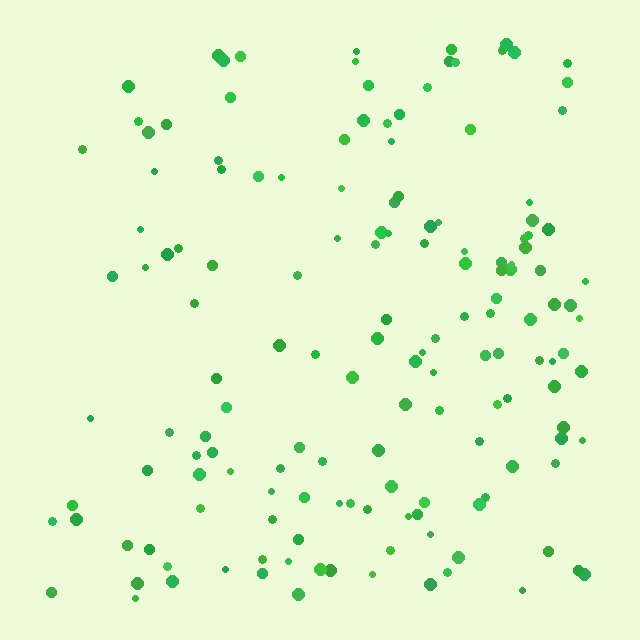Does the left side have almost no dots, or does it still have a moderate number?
Still a moderate number, just noticeably fewer than the right.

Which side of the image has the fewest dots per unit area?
The left.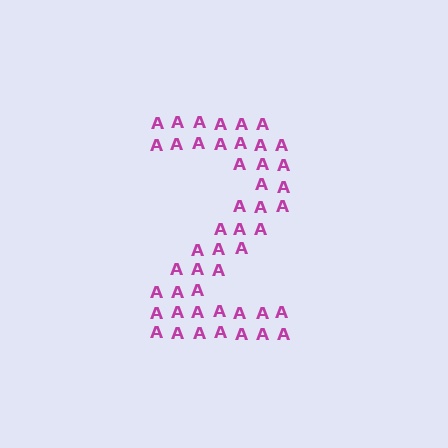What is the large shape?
The large shape is the digit 2.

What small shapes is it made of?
It is made of small letter A's.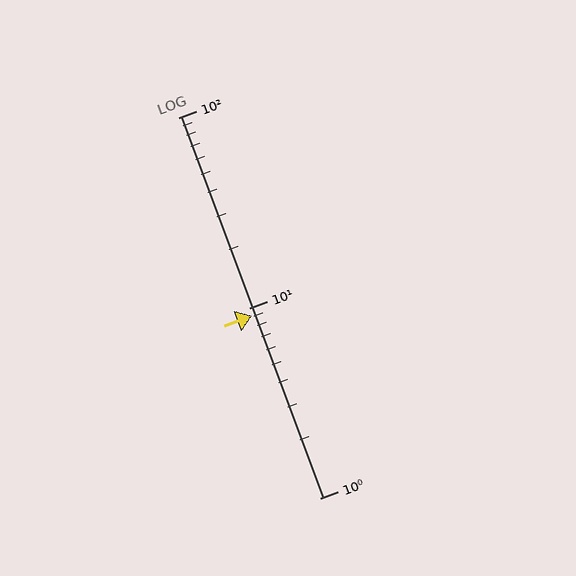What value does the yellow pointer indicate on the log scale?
The pointer indicates approximately 9.1.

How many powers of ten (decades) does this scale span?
The scale spans 2 decades, from 1 to 100.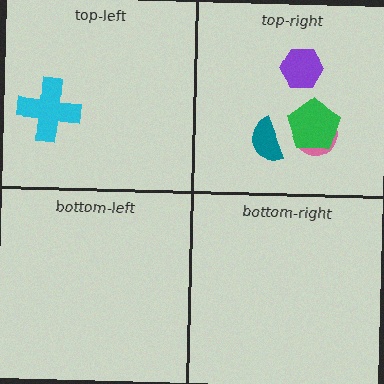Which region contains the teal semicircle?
The top-right region.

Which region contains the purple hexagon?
The top-right region.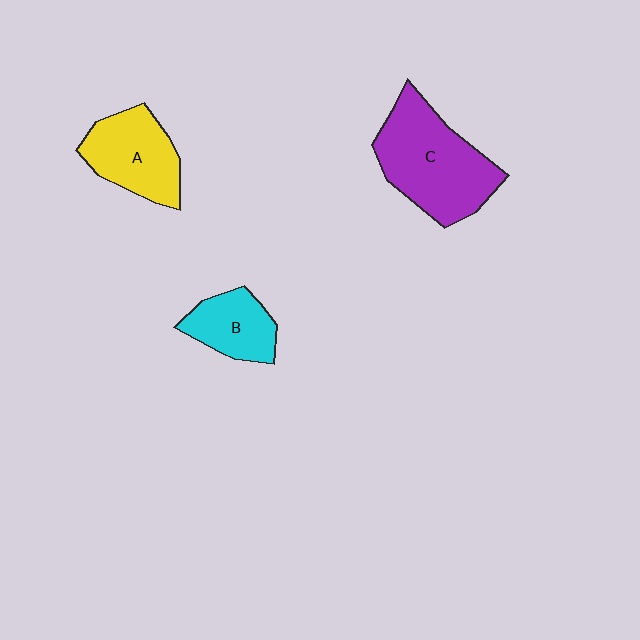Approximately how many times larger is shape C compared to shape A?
Approximately 1.5 times.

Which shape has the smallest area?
Shape B (cyan).